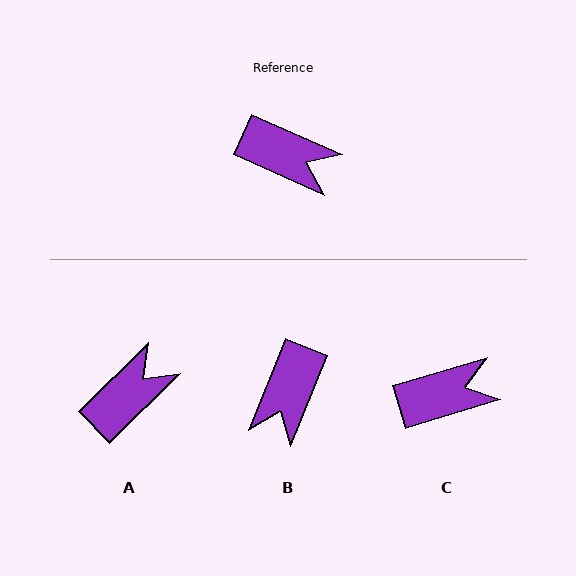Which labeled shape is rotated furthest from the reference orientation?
B, about 88 degrees away.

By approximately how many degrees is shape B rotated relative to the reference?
Approximately 88 degrees clockwise.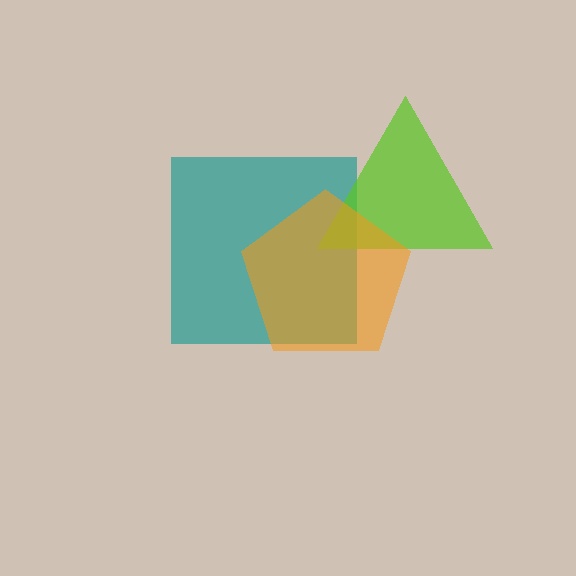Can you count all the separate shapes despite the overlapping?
Yes, there are 3 separate shapes.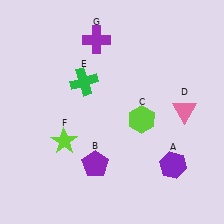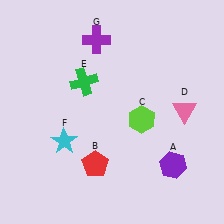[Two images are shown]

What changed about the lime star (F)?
In Image 1, F is lime. In Image 2, it changed to cyan.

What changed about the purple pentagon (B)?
In Image 1, B is purple. In Image 2, it changed to red.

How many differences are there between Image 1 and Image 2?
There are 2 differences between the two images.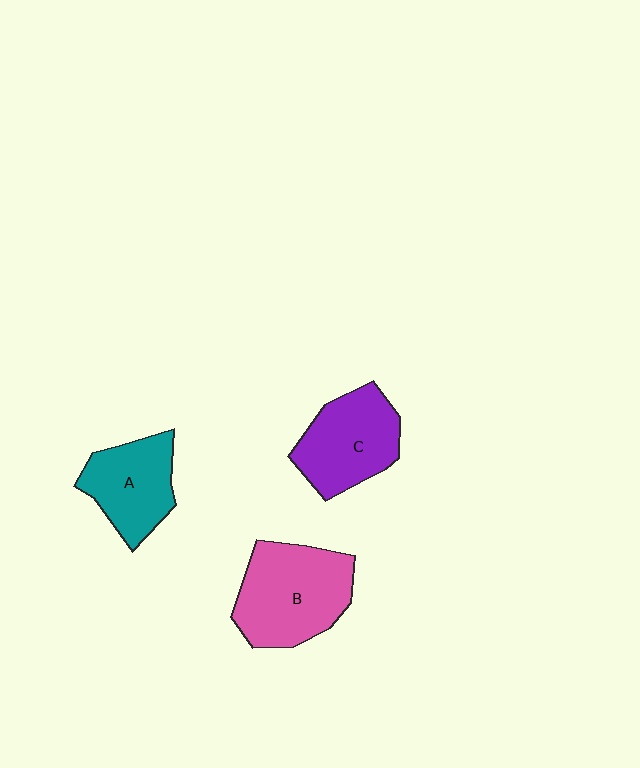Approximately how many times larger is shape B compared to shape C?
Approximately 1.2 times.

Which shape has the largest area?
Shape B (pink).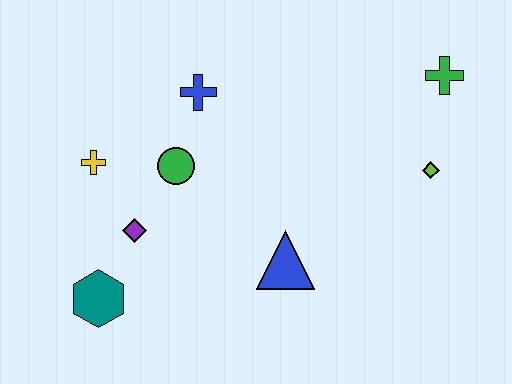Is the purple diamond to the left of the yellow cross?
No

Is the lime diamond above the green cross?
No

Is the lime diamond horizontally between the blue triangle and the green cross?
Yes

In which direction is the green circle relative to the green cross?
The green circle is to the left of the green cross.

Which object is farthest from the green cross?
The teal hexagon is farthest from the green cross.